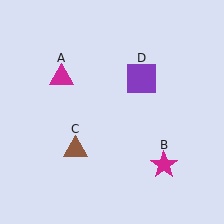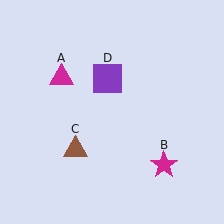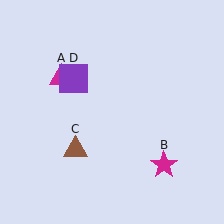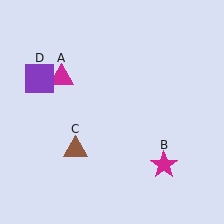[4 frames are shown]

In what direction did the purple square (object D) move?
The purple square (object D) moved left.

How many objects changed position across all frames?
1 object changed position: purple square (object D).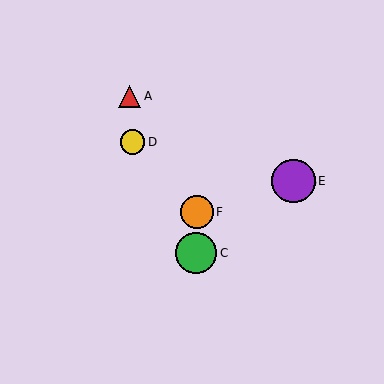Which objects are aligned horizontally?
Objects B, E are aligned horizontally.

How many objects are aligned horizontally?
2 objects (B, E) are aligned horizontally.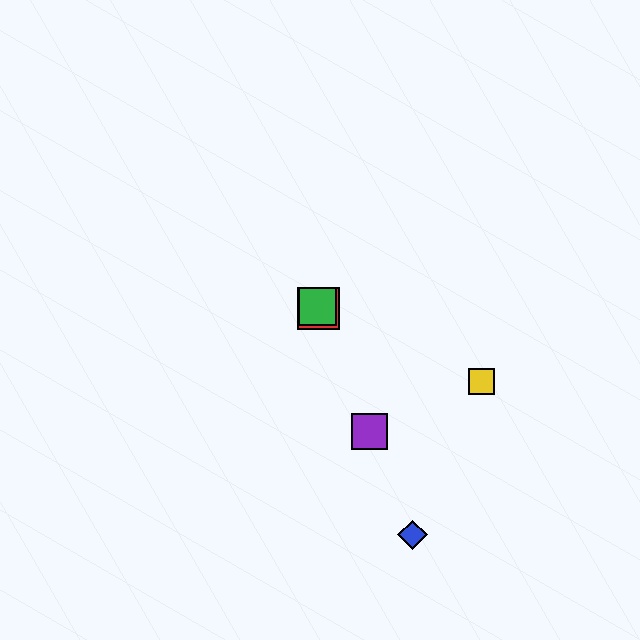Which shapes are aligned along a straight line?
The red square, the blue diamond, the green square, the purple square are aligned along a straight line.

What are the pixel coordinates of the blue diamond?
The blue diamond is at (412, 535).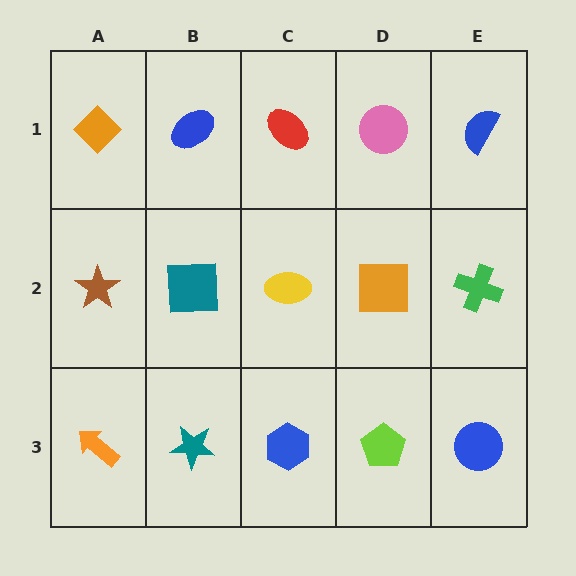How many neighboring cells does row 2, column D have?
4.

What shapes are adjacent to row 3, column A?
A brown star (row 2, column A), a teal star (row 3, column B).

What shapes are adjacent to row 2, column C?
A red ellipse (row 1, column C), a blue hexagon (row 3, column C), a teal square (row 2, column B), an orange square (row 2, column D).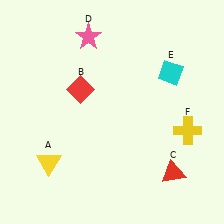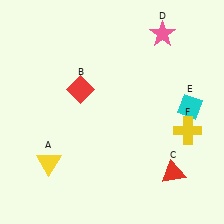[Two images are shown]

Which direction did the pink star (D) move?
The pink star (D) moved right.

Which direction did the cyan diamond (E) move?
The cyan diamond (E) moved down.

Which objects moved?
The objects that moved are: the pink star (D), the cyan diamond (E).